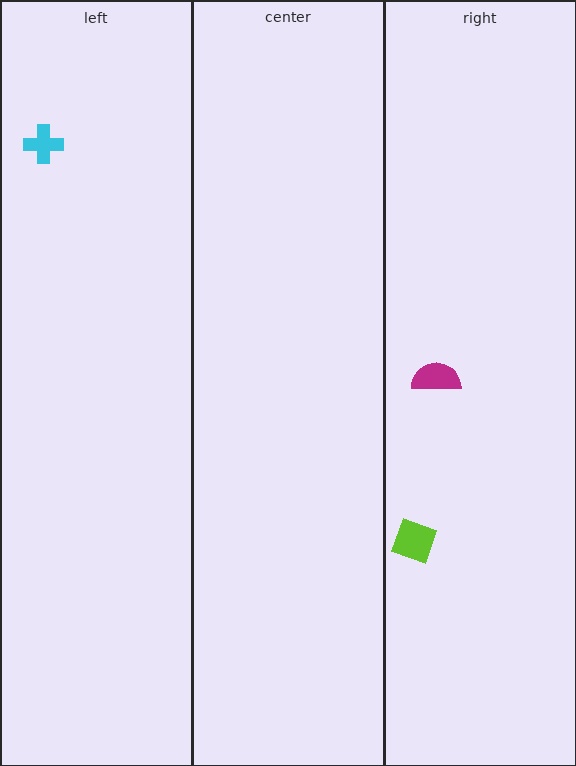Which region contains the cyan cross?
The left region.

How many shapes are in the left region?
1.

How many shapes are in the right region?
2.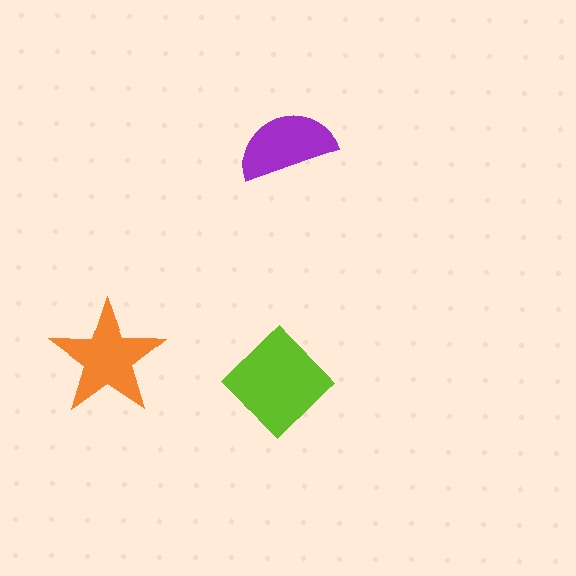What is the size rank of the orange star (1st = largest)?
2nd.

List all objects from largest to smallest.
The lime diamond, the orange star, the purple semicircle.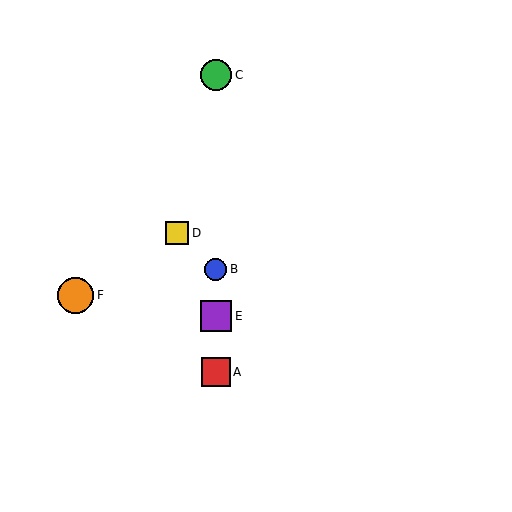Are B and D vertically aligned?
No, B is at x≈216 and D is at x≈177.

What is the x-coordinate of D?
Object D is at x≈177.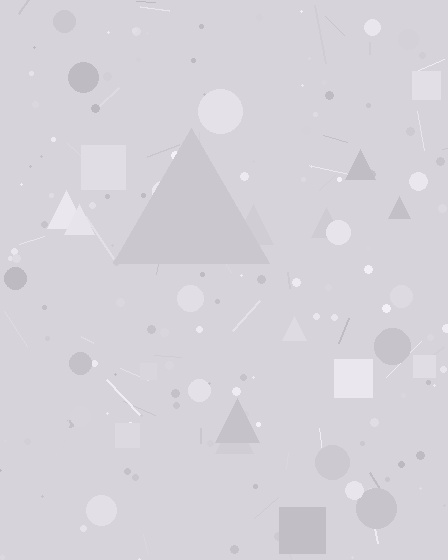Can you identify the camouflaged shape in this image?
The camouflaged shape is a triangle.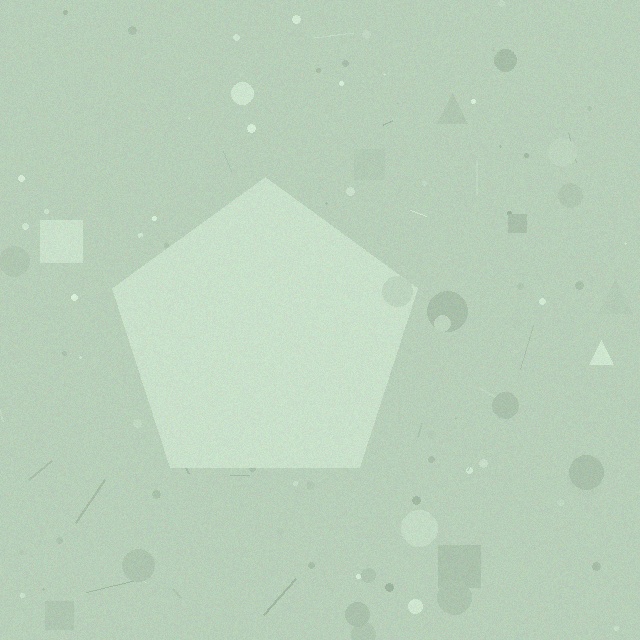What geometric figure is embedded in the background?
A pentagon is embedded in the background.